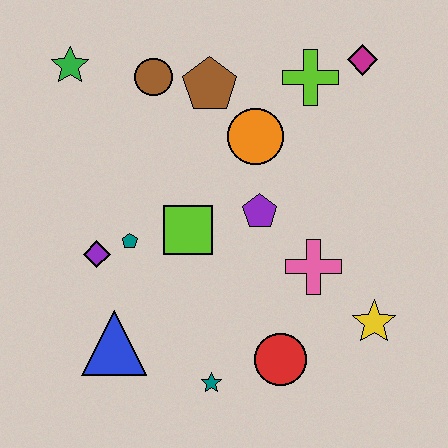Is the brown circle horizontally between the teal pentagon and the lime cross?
Yes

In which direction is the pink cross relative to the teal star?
The pink cross is above the teal star.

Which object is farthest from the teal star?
The magenta diamond is farthest from the teal star.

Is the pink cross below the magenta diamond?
Yes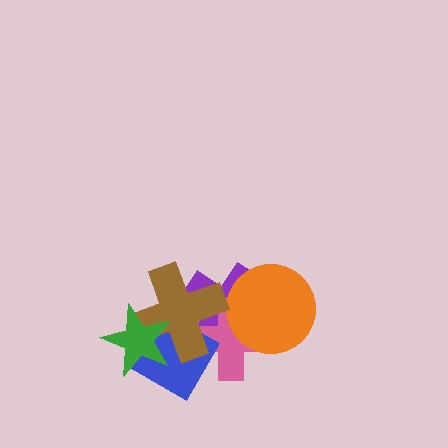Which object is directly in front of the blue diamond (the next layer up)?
The brown cross is directly in front of the blue diamond.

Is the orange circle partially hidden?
No, no other shape covers it.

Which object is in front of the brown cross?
The green star is in front of the brown cross.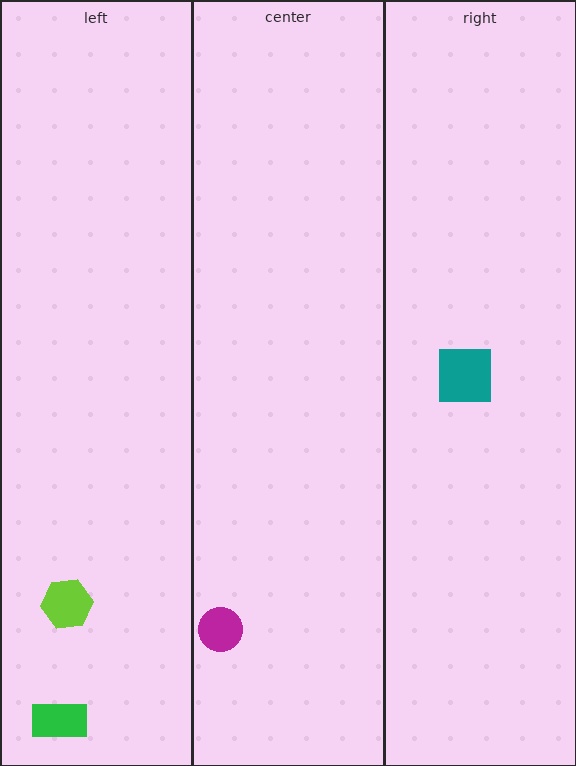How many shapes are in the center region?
1.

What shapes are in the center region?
The magenta circle.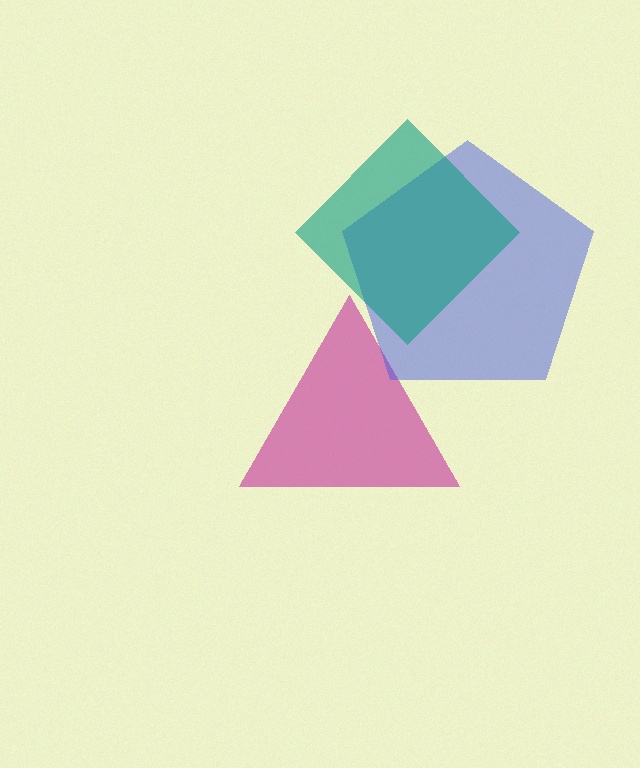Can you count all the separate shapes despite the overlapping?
Yes, there are 3 separate shapes.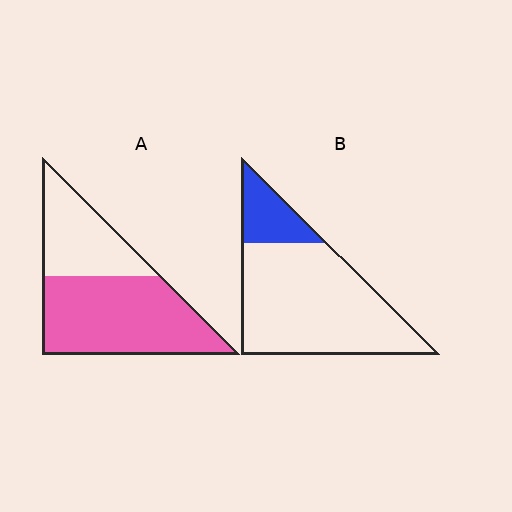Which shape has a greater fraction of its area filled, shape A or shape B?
Shape A.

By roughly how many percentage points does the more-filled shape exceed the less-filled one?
By roughly 45 percentage points (A over B).